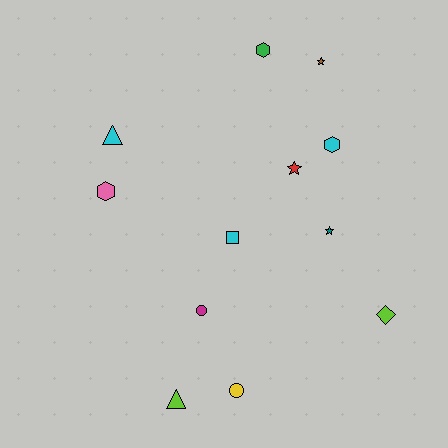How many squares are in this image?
There is 1 square.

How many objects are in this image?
There are 12 objects.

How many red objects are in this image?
There is 1 red object.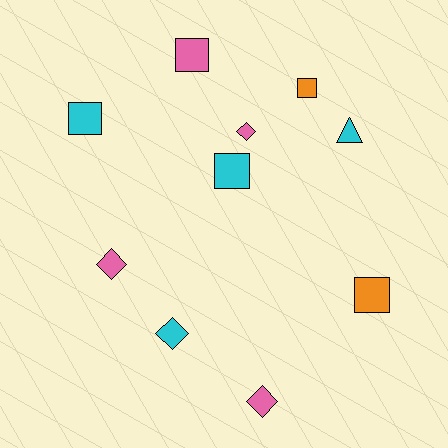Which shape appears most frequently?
Square, with 5 objects.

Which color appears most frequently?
Pink, with 4 objects.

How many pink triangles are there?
There are no pink triangles.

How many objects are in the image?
There are 10 objects.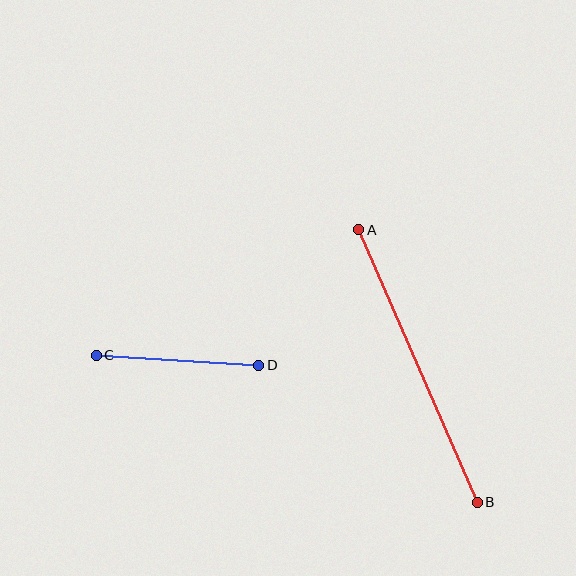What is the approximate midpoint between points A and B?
The midpoint is at approximately (418, 366) pixels.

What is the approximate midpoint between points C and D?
The midpoint is at approximately (177, 360) pixels.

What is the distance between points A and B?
The distance is approximately 297 pixels.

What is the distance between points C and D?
The distance is approximately 163 pixels.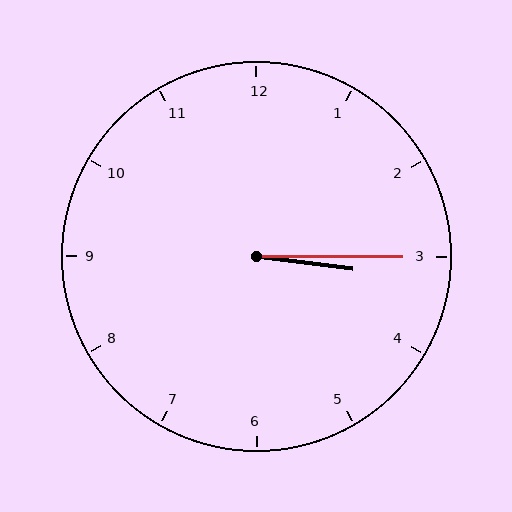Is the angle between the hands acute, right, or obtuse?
It is acute.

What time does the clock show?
3:15.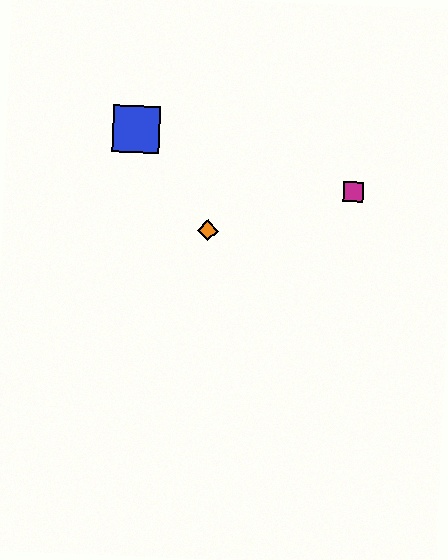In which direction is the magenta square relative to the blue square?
The magenta square is to the right of the blue square.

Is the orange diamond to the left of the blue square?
No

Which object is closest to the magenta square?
The orange diamond is closest to the magenta square.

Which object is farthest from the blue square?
The magenta square is farthest from the blue square.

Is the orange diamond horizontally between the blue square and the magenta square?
Yes